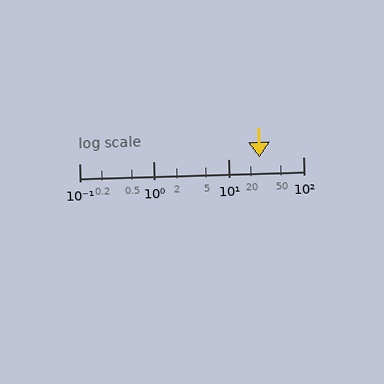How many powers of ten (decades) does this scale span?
The scale spans 3 decades, from 0.1 to 100.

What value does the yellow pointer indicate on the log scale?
The pointer indicates approximately 26.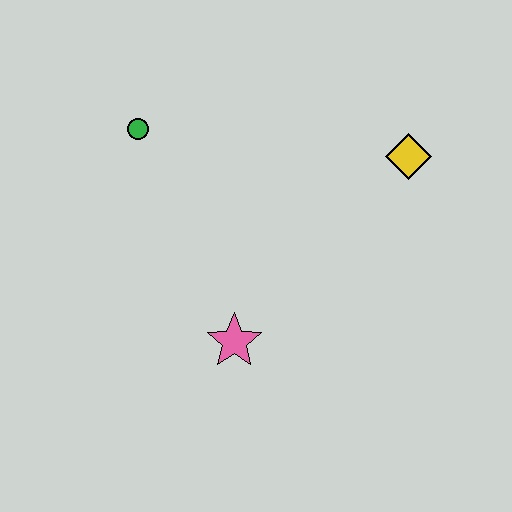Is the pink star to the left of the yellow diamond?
Yes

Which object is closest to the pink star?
The green circle is closest to the pink star.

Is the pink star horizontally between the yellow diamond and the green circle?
Yes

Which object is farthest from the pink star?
The yellow diamond is farthest from the pink star.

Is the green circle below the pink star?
No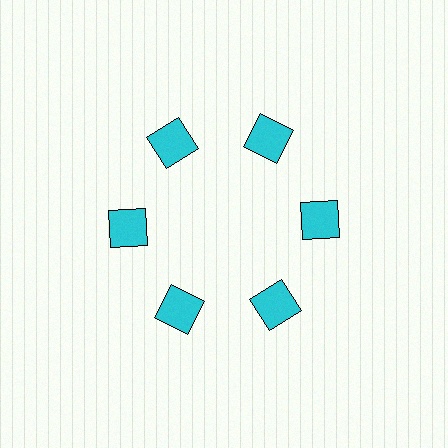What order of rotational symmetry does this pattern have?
This pattern has 6-fold rotational symmetry.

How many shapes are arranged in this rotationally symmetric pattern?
There are 6 shapes, arranged in 6 groups of 1.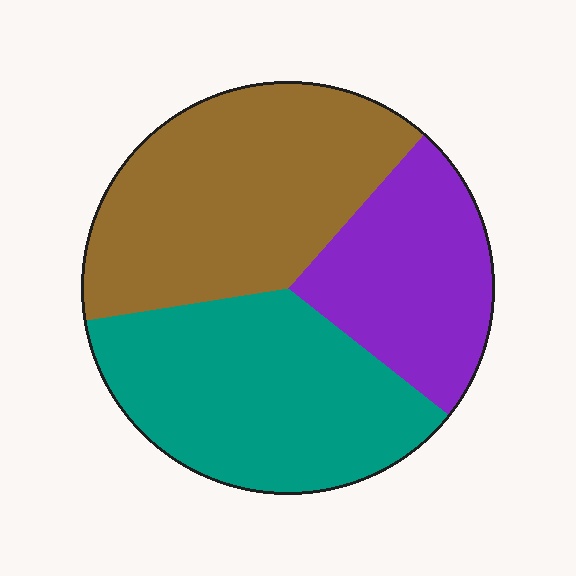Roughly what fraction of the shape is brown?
Brown takes up about two fifths (2/5) of the shape.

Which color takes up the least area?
Purple, at roughly 25%.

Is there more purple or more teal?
Teal.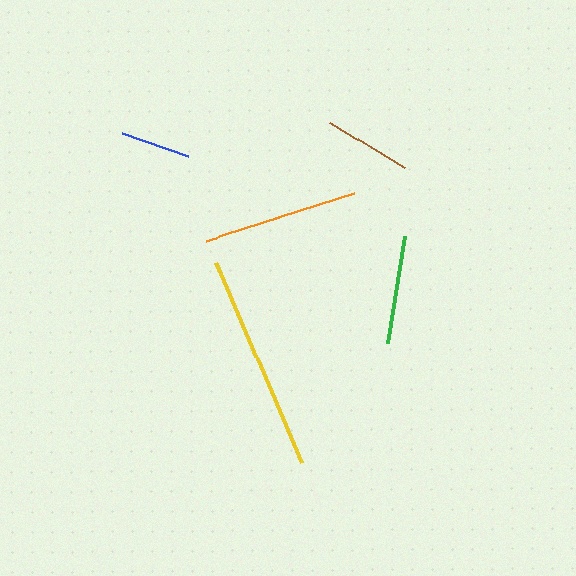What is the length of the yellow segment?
The yellow segment is approximately 218 pixels long.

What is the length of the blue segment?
The blue segment is approximately 70 pixels long.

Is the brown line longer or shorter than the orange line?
The orange line is longer than the brown line.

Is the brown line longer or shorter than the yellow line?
The yellow line is longer than the brown line.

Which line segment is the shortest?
The blue line is the shortest at approximately 70 pixels.